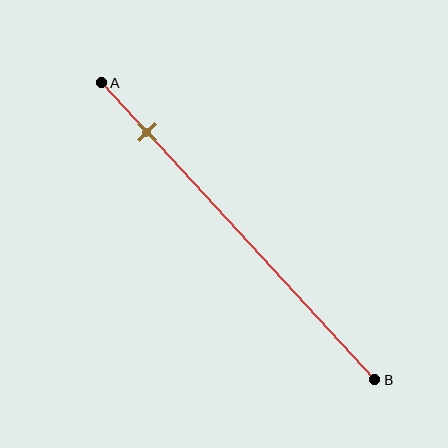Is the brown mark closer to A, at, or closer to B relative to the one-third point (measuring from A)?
The brown mark is closer to point A than the one-third point of segment AB.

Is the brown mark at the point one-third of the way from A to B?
No, the mark is at about 15% from A, not at the 33% one-third point.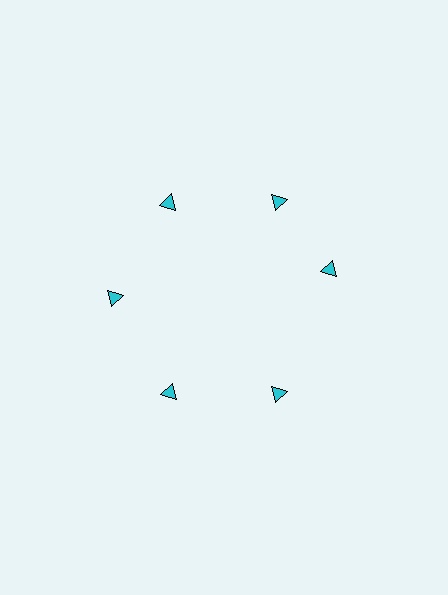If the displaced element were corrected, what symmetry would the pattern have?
It would have 6-fold rotational symmetry — the pattern would map onto itself every 60 degrees.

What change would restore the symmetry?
The symmetry would be restored by rotating it back into even spacing with its neighbors so that all 6 triangles sit at equal angles and equal distance from the center.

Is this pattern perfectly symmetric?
No. The 6 cyan triangles are arranged in a ring, but one element near the 3 o'clock position is rotated out of alignment along the ring, breaking the 6-fold rotational symmetry.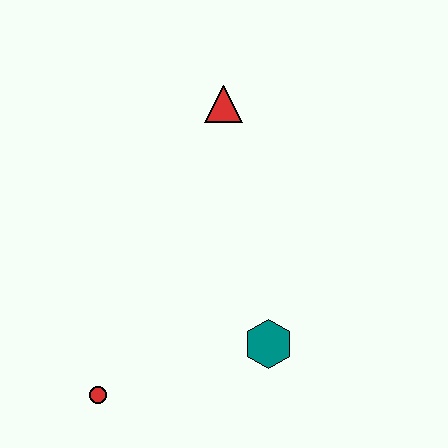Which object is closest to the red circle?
The teal hexagon is closest to the red circle.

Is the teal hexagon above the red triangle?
No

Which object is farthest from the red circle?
The red triangle is farthest from the red circle.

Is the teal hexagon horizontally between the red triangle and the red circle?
No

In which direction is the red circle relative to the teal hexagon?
The red circle is to the left of the teal hexagon.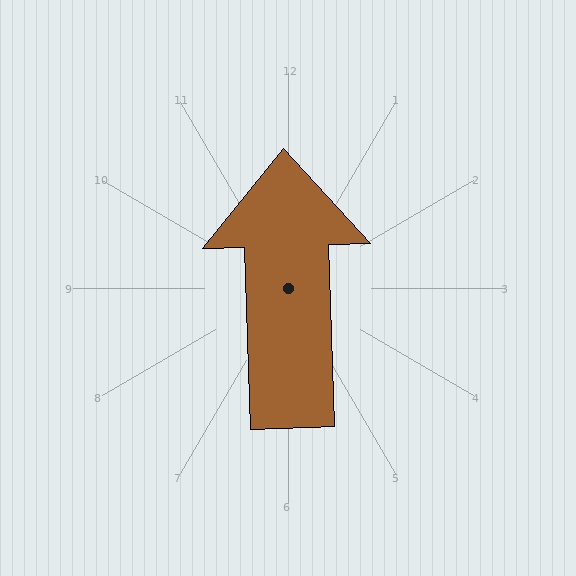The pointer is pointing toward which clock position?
Roughly 12 o'clock.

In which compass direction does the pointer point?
North.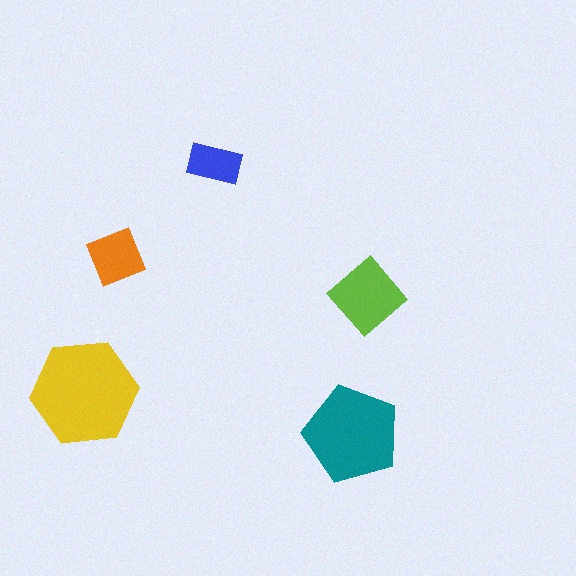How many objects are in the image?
There are 5 objects in the image.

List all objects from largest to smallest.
The yellow hexagon, the teal pentagon, the lime diamond, the orange square, the blue rectangle.